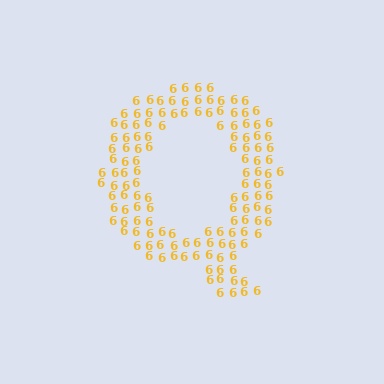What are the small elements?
The small elements are digit 6's.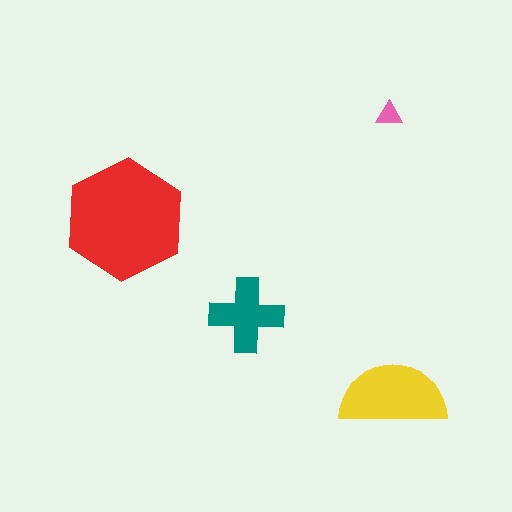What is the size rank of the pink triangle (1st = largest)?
4th.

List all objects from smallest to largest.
The pink triangle, the teal cross, the yellow semicircle, the red hexagon.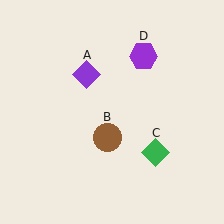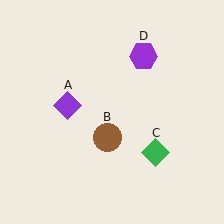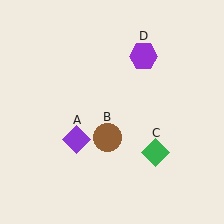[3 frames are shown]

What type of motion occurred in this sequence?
The purple diamond (object A) rotated counterclockwise around the center of the scene.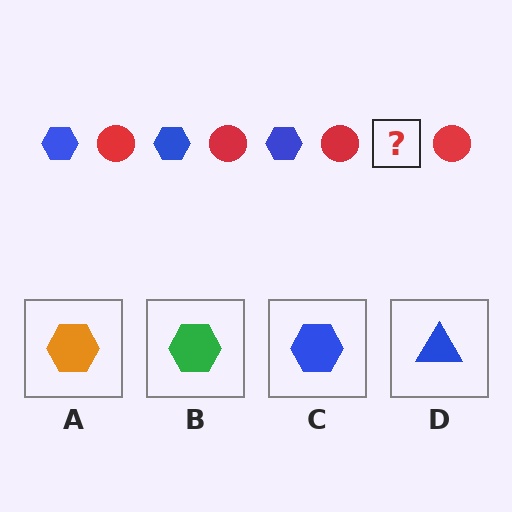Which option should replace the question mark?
Option C.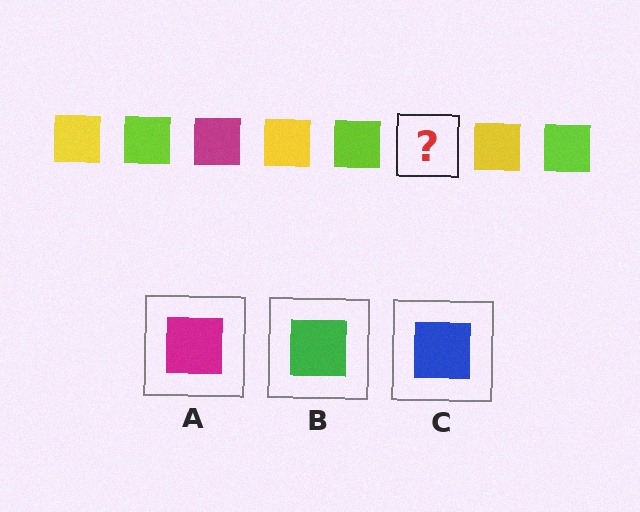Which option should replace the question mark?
Option A.